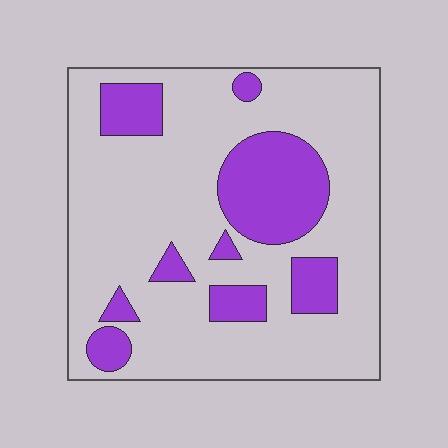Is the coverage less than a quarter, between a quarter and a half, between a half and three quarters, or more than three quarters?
Less than a quarter.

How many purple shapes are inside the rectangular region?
9.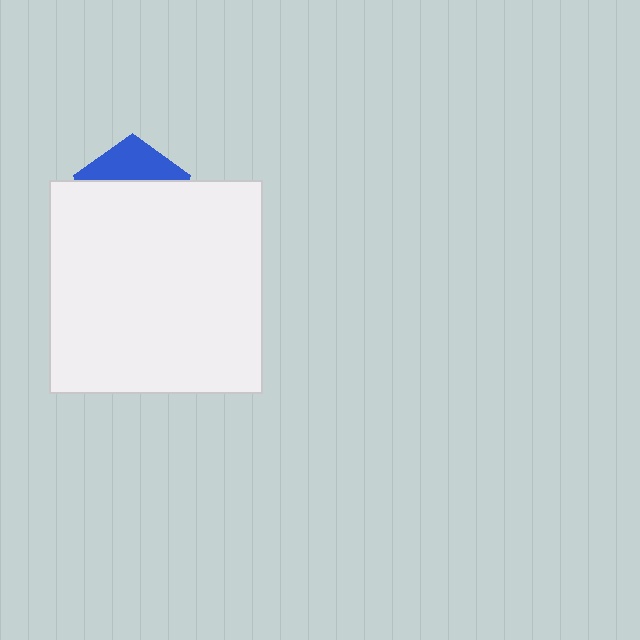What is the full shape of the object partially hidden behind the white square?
The partially hidden object is a blue pentagon.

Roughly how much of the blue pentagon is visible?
A small part of it is visible (roughly 32%).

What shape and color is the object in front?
The object in front is a white square.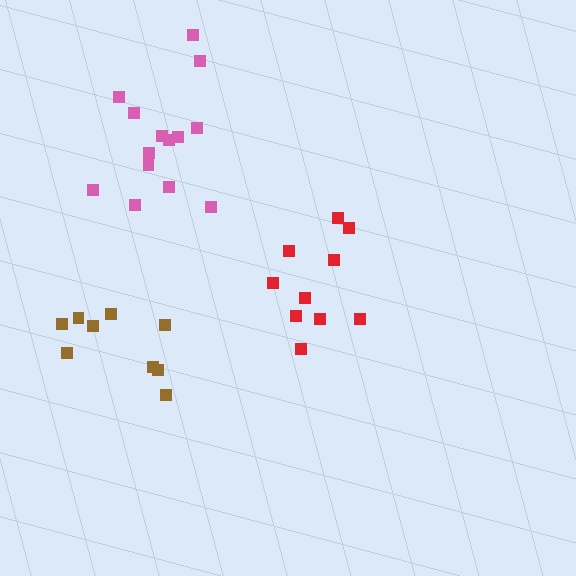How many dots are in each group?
Group 1: 10 dots, Group 2: 14 dots, Group 3: 9 dots (33 total).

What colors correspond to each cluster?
The clusters are colored: red, pink, brown.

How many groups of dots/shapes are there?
There are 3 groups.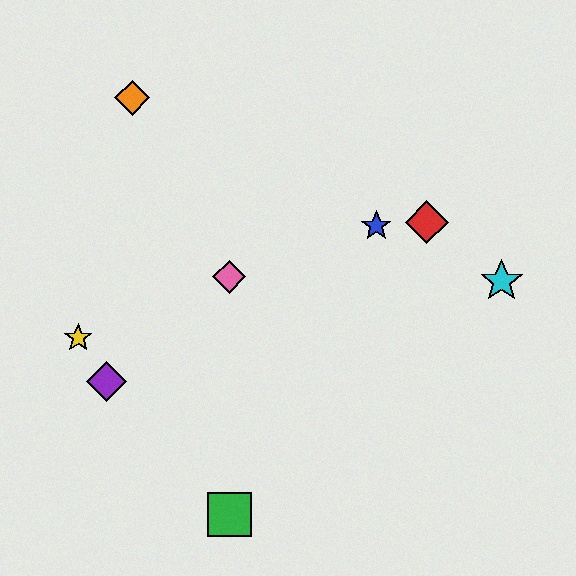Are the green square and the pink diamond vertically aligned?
Yes, both are at x≈229.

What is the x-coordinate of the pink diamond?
The pink diamond is at x≈229.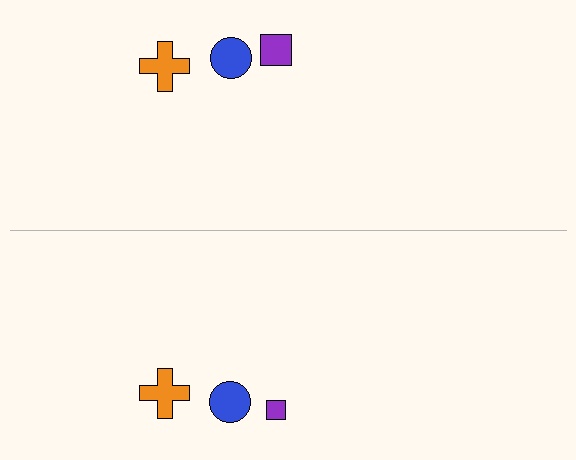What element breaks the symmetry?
The purple square on the bottom side has a different size than its mirror counterpart.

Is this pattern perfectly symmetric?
No, the pattern is not perfectly symmetric. The purple square on the bottom side has a different size than its mirror counterpart.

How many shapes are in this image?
There are 6 shapes in this image.